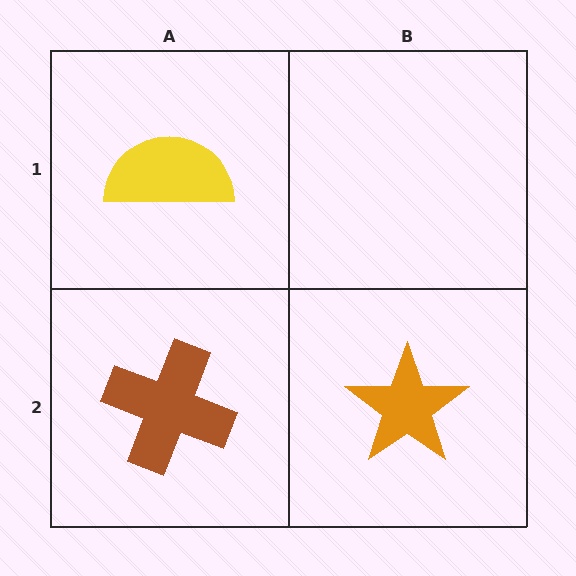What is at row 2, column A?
A brown cross.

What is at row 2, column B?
An orange star.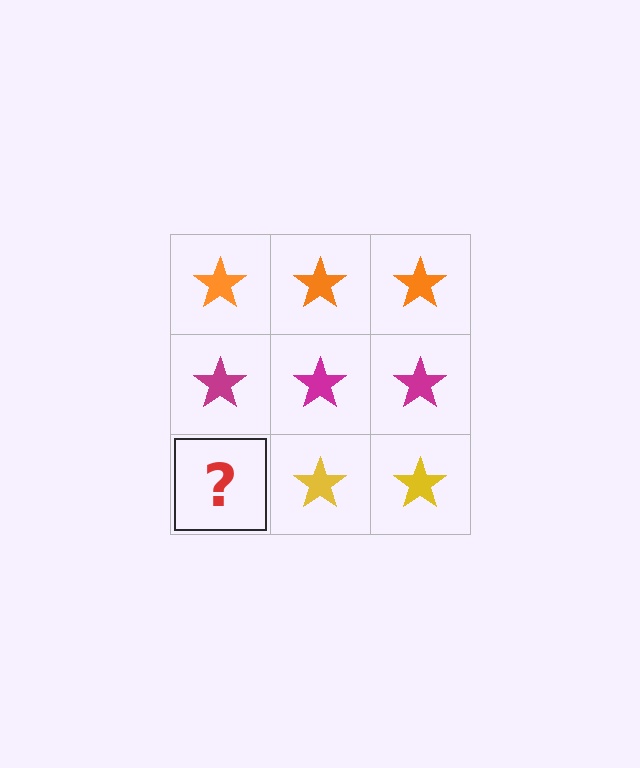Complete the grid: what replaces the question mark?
The question mark should be replaced with a yellow star.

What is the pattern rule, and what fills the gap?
The rule is that each row has a consistent color. The gap should be filled with a yellow star.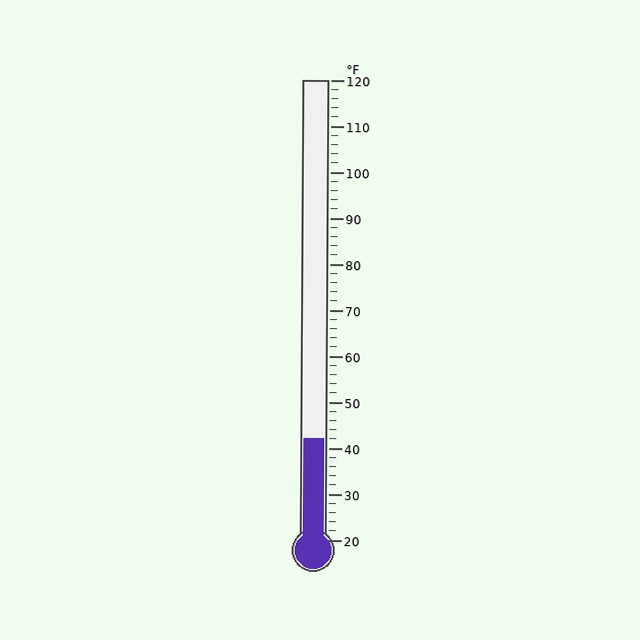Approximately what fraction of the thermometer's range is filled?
The thermometer is filled to approximately 20% of its range.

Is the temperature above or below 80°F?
The temperature is below 80°F.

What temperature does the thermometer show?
The thermometer shows approximately 42°F.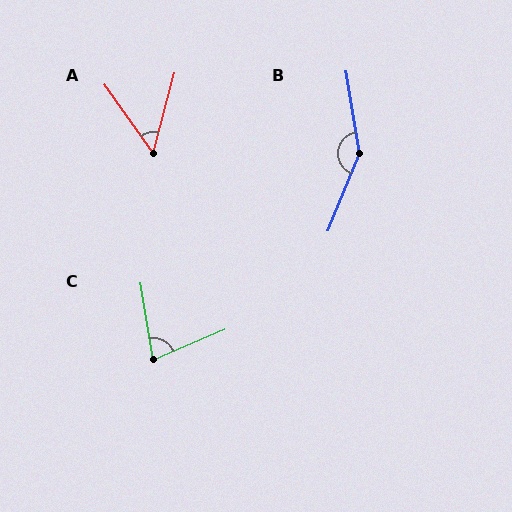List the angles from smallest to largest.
A (50°), C (76°), B (148°).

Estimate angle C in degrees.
Approximately 76 degrees.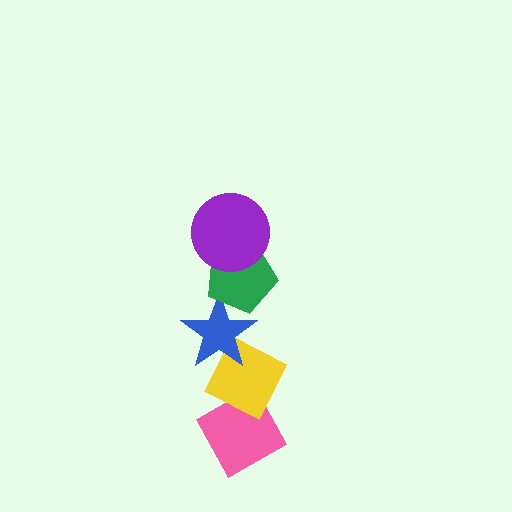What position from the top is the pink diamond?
The pink diamond is 5th from the top.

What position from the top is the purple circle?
The purple circle is 1st from the top.